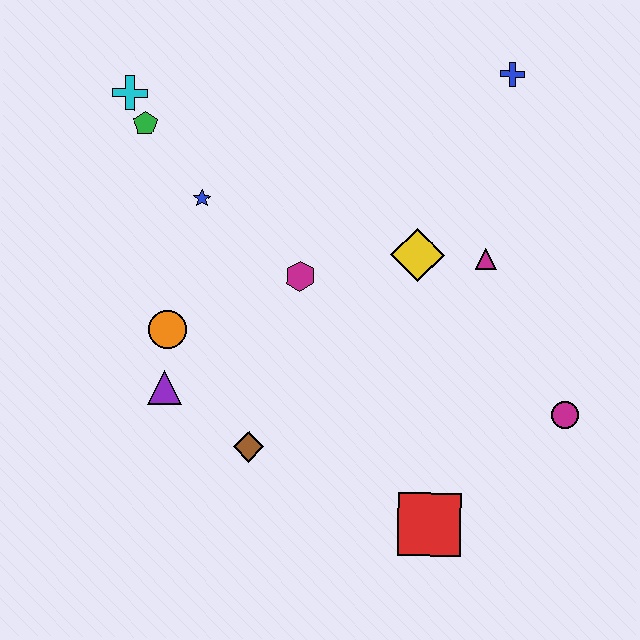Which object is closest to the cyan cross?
The green pentagon is closest to the cyan cross.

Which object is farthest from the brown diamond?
The blue cross is farthest from the brown diamond.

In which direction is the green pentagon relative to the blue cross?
The green pentagon is to the left of the blue cross.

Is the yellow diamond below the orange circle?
No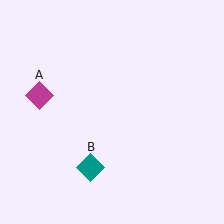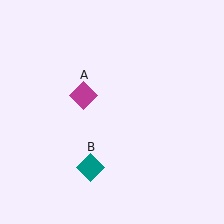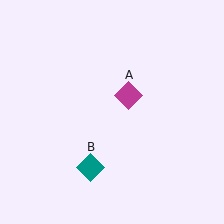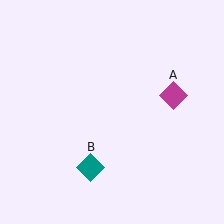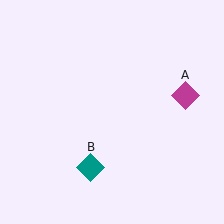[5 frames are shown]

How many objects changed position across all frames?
1 object changed position: magenta diamond (object A).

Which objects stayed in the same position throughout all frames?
Teal diamond (object B) remained stationary.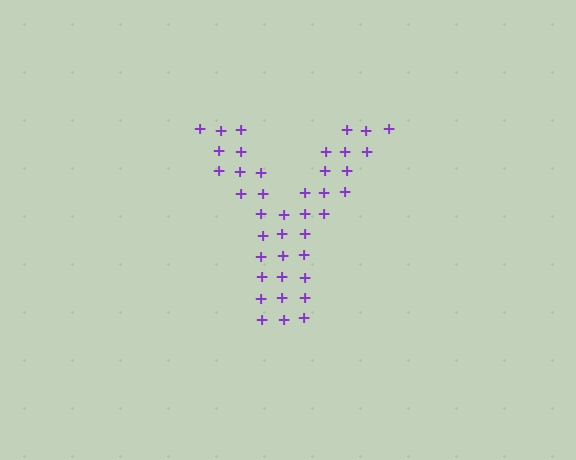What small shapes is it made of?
It is made of small plus signs.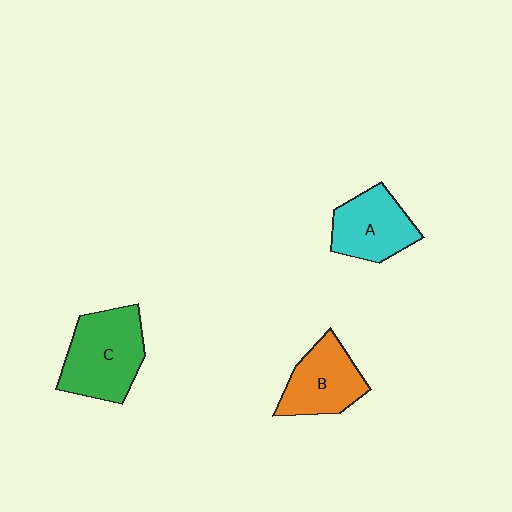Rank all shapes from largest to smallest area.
From largest to smallest: C (green), B (orange), A (cyan).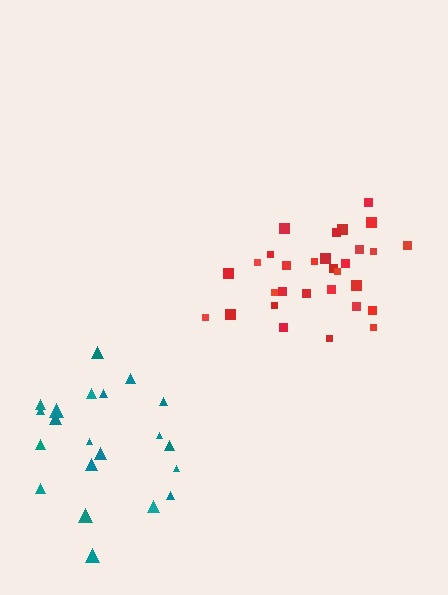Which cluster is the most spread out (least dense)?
Teal.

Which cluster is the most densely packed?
Red.